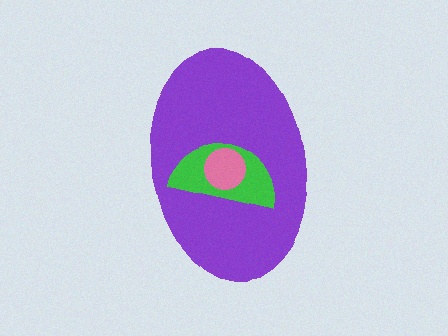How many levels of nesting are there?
3.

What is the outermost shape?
The purple ellipse.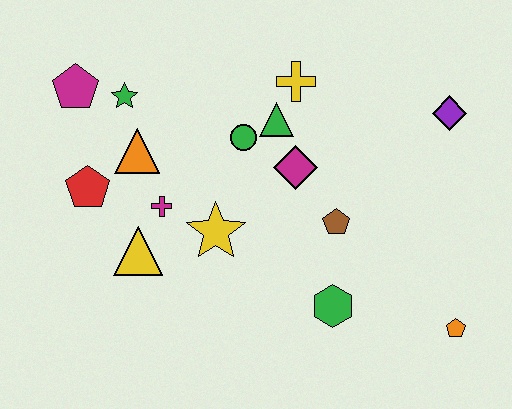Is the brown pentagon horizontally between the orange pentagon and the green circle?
Yes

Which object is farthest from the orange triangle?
The orange pentagon is farthest from the orange triangle.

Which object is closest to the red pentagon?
The orange triangle is closest to the red pentagon.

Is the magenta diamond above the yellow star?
Yes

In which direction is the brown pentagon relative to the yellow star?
The brown pentagon is to the right of the yellow star.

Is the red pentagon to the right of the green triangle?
No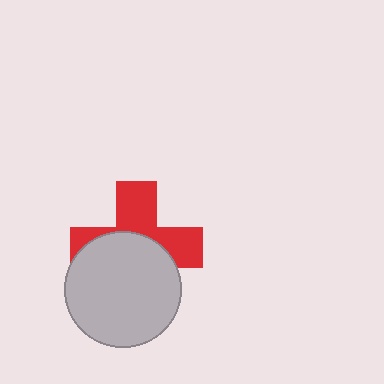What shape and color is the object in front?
The object in front is a light gray circle.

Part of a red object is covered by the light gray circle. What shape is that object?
It is a cross.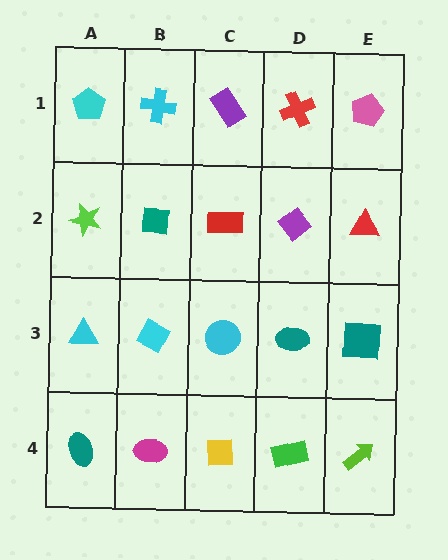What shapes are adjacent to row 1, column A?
A lime star (row 2, column A), a cyan cross (row 1, column B).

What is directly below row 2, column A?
A cyan triangle.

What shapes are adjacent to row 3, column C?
A red rectangle (row 2, column C), a yellow square (row 4, column C), a cyan diamond (row 3, column B), a teal ellipse (row 3, column D).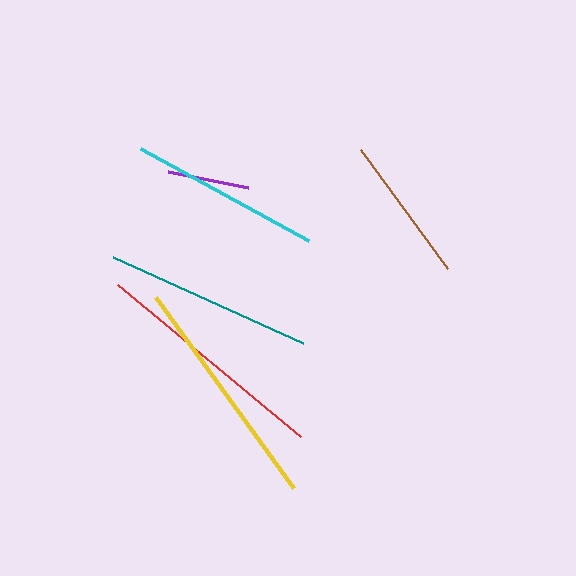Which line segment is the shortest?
The purple line is the shortest at approximately 82 pixels.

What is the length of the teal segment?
The teal segment is approximately 209 pixels long.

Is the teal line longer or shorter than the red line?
The red line is longer than the teal line.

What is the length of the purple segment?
The purple segment is approximately 82 pixels long.